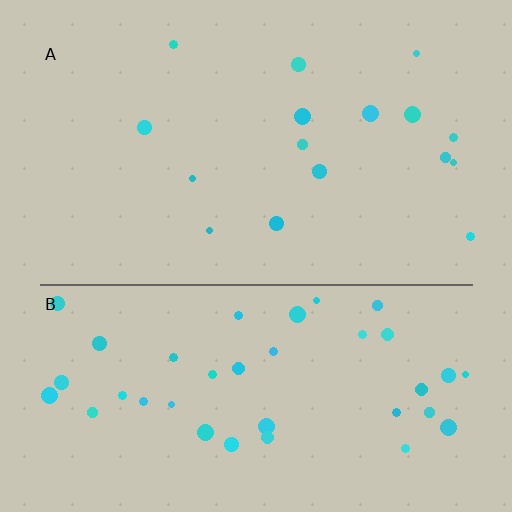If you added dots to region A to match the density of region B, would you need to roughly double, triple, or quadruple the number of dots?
Approximately double.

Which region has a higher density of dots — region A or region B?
B (the bottom).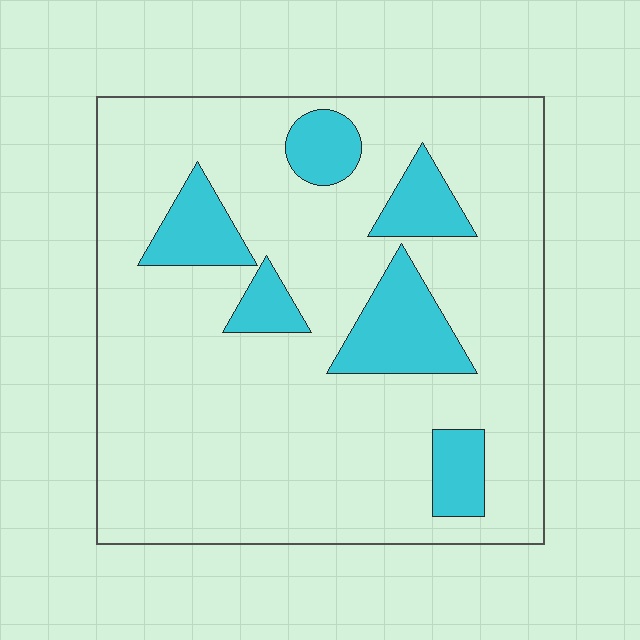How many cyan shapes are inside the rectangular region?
6.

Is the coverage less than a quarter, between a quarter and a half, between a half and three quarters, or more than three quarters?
Less than a quarter.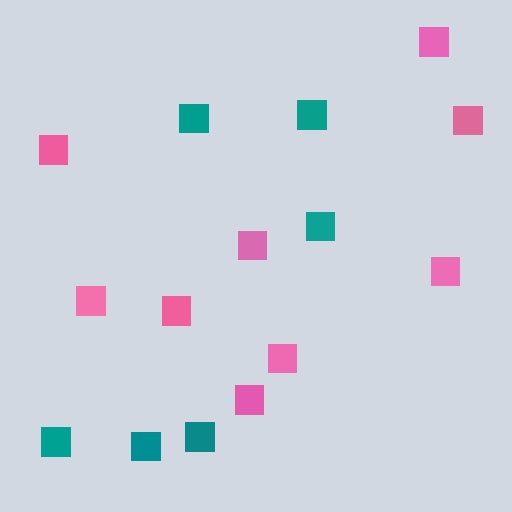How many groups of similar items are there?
There are 2 groups: one group of teal squares (6) and one group of pink squares (9).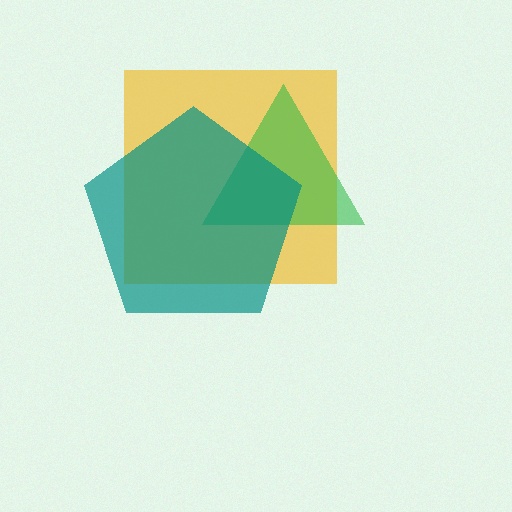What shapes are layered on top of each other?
The layered shapes are: a yellow square, a green triangle, a teal pentagon.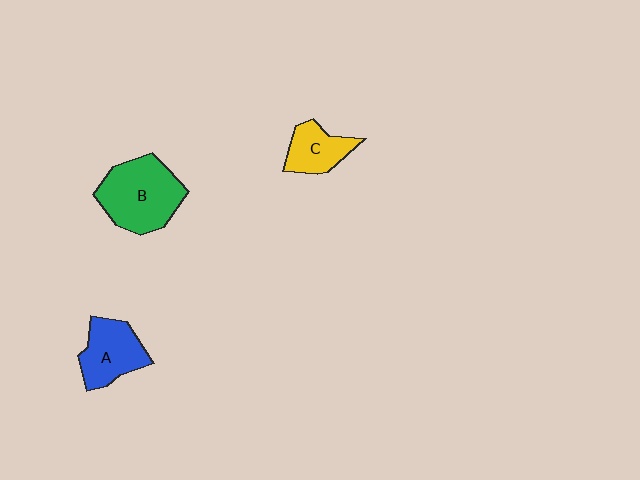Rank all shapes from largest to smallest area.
From largest to smallest: B (green), A (blue), C (yellow).